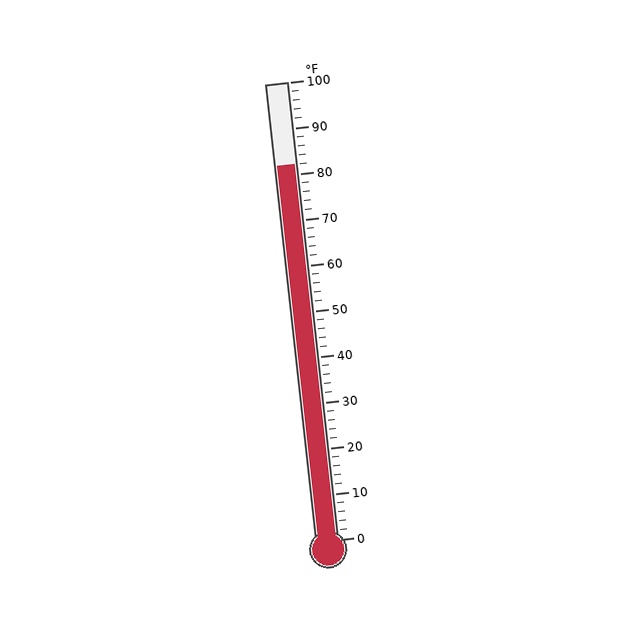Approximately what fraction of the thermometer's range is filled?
The thermometer is filled to approximately 80% of its range.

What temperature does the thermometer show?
The thermometer shows approximately 82°F.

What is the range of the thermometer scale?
The thermometer scale ranges from 0°F to 100°F.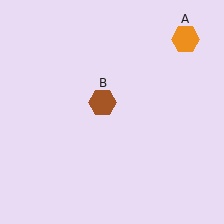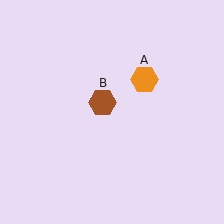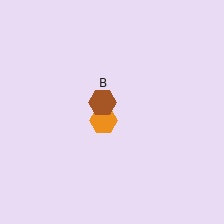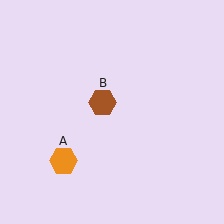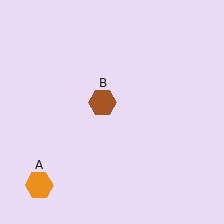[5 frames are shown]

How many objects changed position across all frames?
1 object changed position: orange hexagon (object A).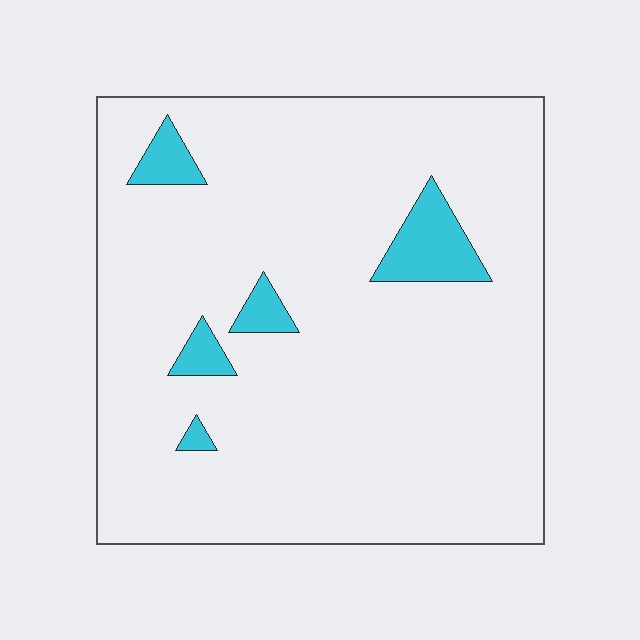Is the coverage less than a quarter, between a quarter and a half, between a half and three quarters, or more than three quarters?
Less than a quarter.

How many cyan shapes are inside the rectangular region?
5.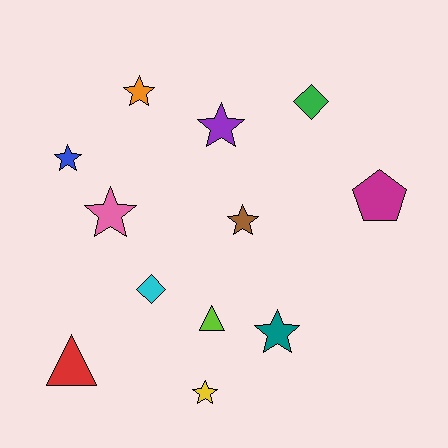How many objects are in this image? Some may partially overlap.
There are 12 objects.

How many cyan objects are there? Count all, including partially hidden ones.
There is 1 cyan object.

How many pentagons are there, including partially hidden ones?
There is 1 pentagon.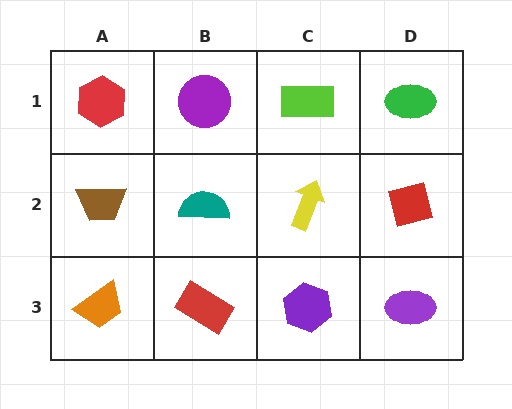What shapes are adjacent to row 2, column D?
A green ellipse (row 1, column D), a purple ellipse (row 3, column D), a yellow arrow (row 2, column C).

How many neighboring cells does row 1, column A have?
2.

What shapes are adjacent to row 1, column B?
A teal semicircle (row 2, column B), a red hexagon (row 1, column A), a lime rectangle (row 1, column C).